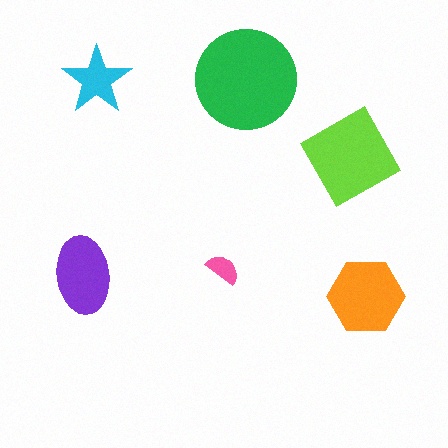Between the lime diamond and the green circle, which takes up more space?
The green circle.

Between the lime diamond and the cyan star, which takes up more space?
The lime diamond.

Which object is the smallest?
The pink semicircle.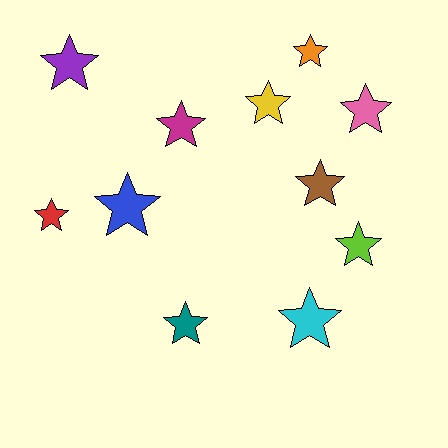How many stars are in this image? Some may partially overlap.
There are 11 stars.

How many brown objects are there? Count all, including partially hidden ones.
There is 1 brown object.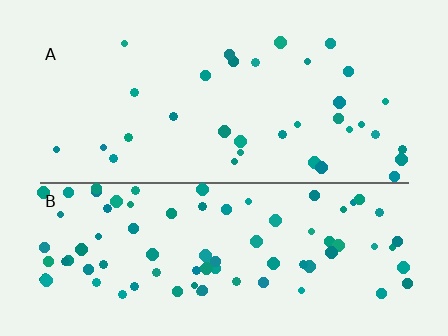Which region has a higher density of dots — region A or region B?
B (the bottom).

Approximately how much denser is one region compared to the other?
Approximately 2.4× — region B over region A.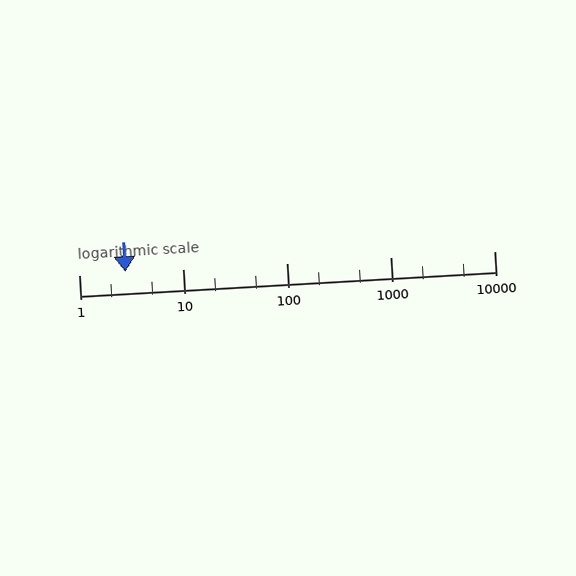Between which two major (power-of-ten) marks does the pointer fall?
The pointer is between 1 and 10.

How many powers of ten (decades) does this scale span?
The scale spans 4 decades, from 1 to 10000.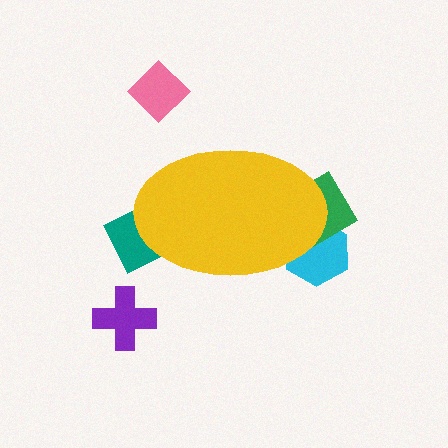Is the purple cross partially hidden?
No, the purple cross is fully visible.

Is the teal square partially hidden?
Yes, the teal square is partially hidden behind the yellow ellipse.